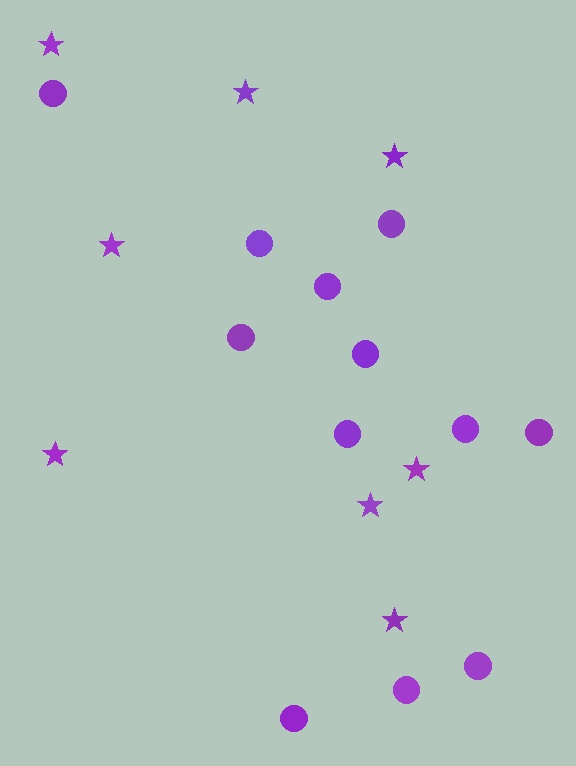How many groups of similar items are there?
There are 2 groups: one group of stars (8) and one group of circles (12).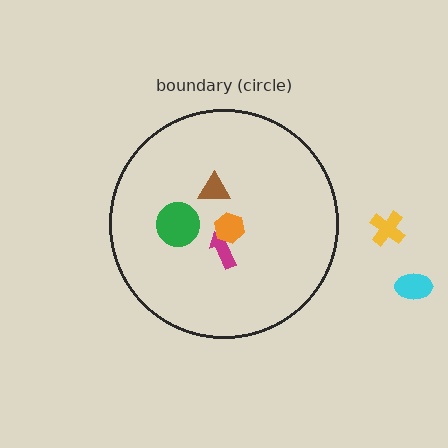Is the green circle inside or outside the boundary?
Inside.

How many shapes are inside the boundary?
4 inside, 2 outside.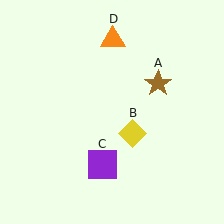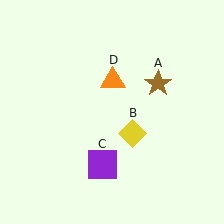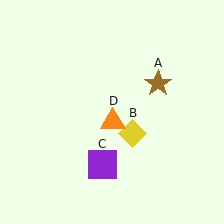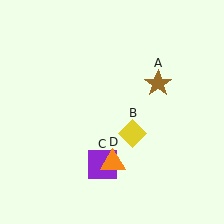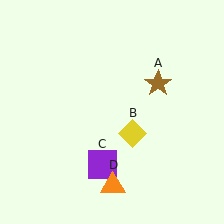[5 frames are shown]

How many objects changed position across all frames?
1 object changed position: orange triangle (object D).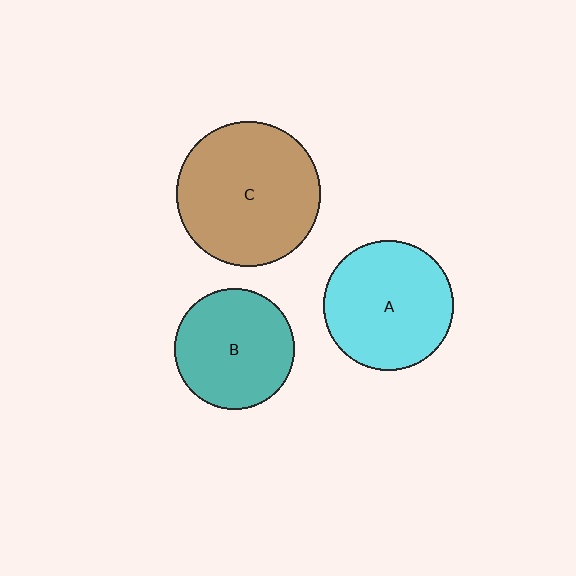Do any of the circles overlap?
No, none of the circles overlap.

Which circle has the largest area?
Circle C (brown).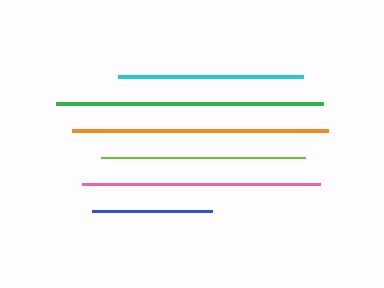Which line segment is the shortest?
The blue line is the shortest at approximately 120 pixels.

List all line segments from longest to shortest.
From longest to shortest: green, orange, pink, lime, cyan, blue.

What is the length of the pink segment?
The pink segment is approximately 238 pixels long.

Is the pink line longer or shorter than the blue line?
The pink line is longer than the blue line.